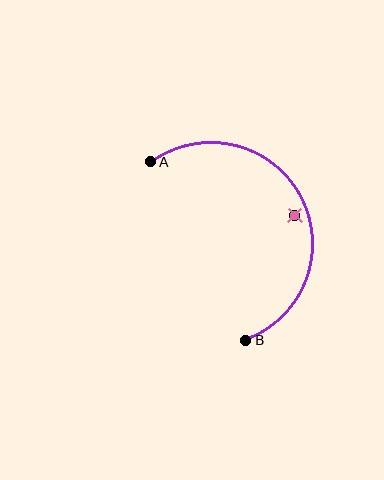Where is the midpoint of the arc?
The arc midpoint is the point on the curve farthest from the straight line joining A and B. It sits to the right of that line.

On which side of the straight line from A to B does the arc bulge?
The arc bulges to the right of the straight line connecting A and B.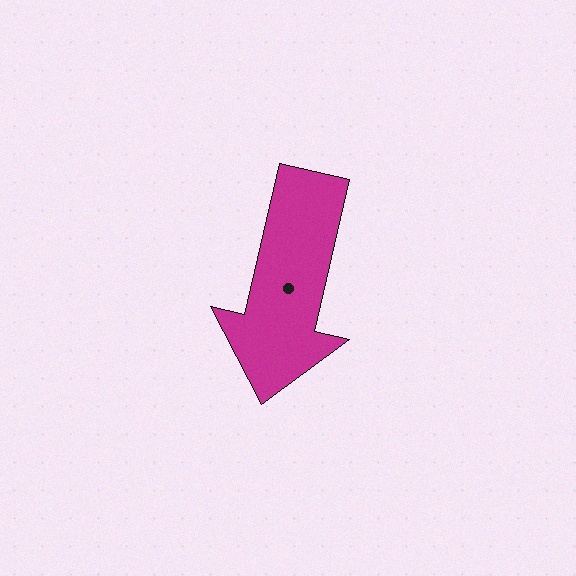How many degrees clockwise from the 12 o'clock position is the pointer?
Approximately 193 degrees.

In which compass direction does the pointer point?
South.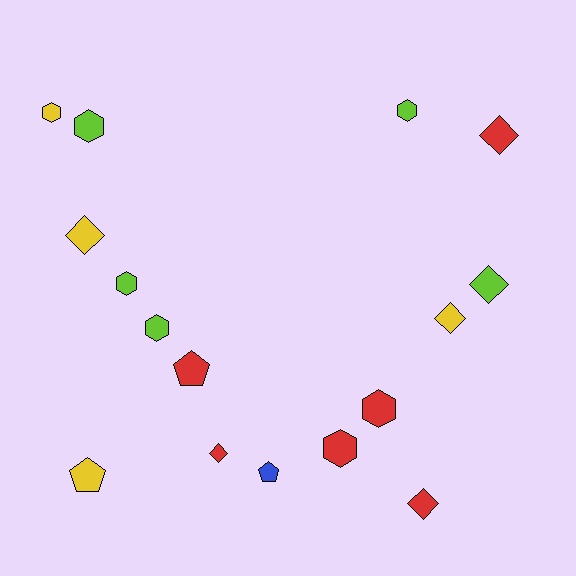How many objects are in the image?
There are 16 objects.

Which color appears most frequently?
Red, with 6 objects.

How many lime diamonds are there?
There is 1 lime diamond.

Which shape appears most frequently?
Hexagon, with 7 objects.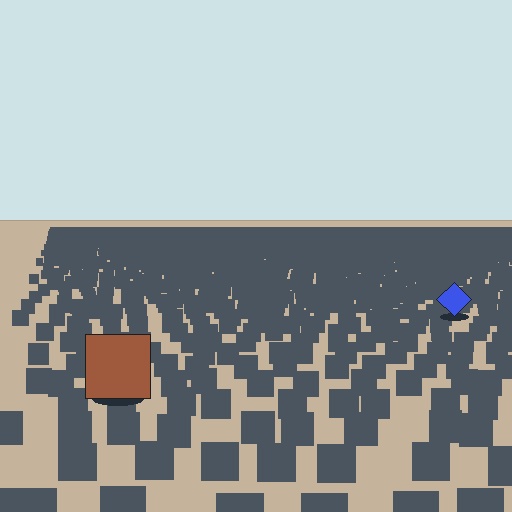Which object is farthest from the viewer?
The blue diamond is farthest from the viewer. It appears smaller and the ground texture around it is denser.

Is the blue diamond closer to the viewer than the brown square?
No. The brown square is closer — you can tell from the texture gradient: the ground texture is coarser near it.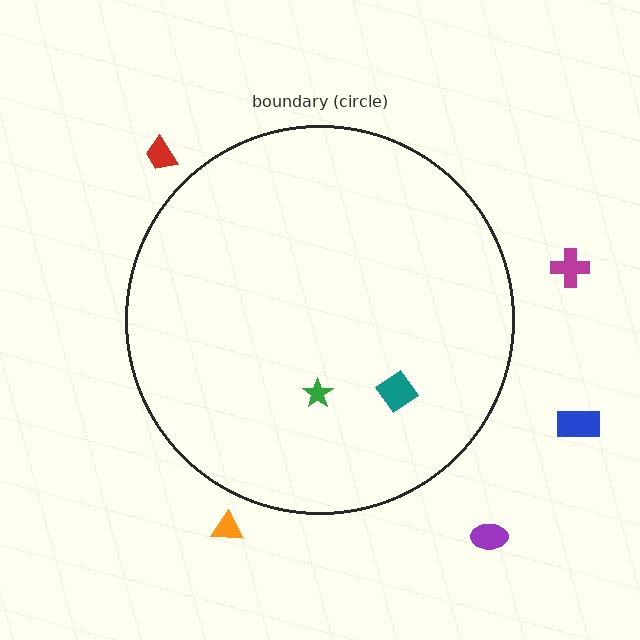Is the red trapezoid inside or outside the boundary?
Outside.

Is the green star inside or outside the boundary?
Inside.